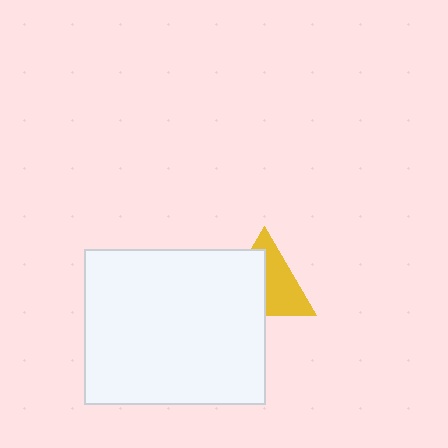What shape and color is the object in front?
The object in front is a white rectangle.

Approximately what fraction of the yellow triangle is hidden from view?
Roughly 48% of the yellow triangle is hidden behind the white rectangle.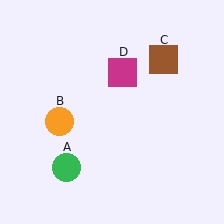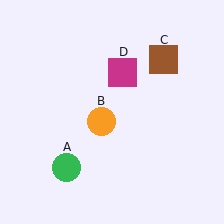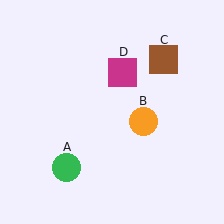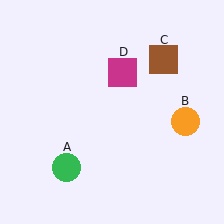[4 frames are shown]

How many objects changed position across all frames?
1 object changed position: orange circle (object B).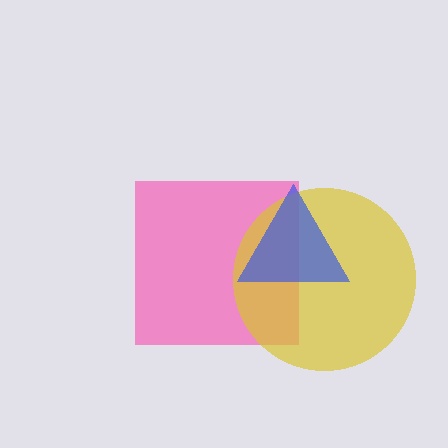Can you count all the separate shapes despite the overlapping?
Yes, there are 3 separate shapes.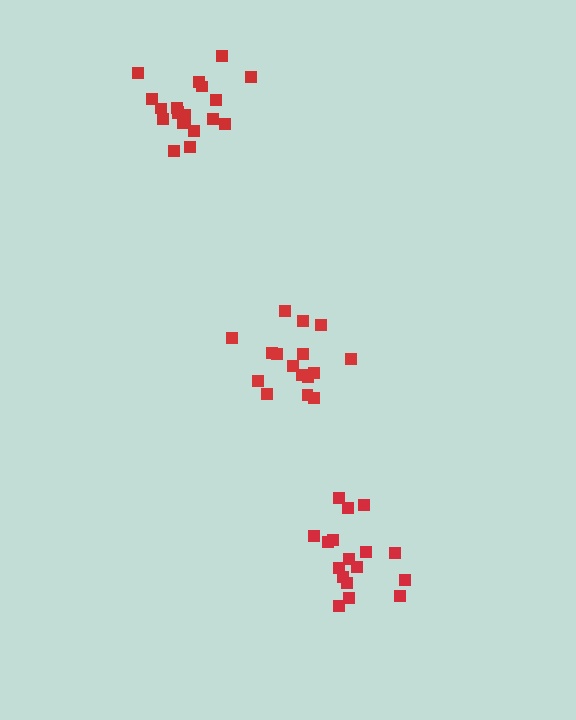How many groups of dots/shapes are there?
There are 3 groups.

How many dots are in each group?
Group 1: 16 dots, Group 2: 17 dots, Group 3: 20 dots (53 total).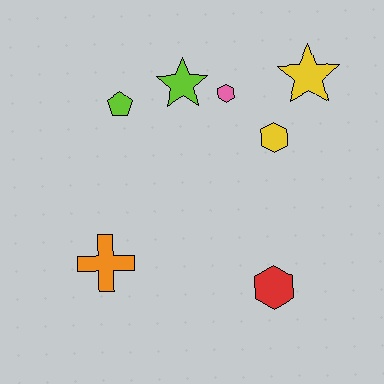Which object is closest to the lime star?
The pink hexagon is closest to the lime star.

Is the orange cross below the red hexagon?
No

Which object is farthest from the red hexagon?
The lime pentagon is farthest from the red hexagon.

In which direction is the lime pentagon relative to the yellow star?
The lime pentagon is to the left of the yellow star.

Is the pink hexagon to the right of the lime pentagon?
Yes